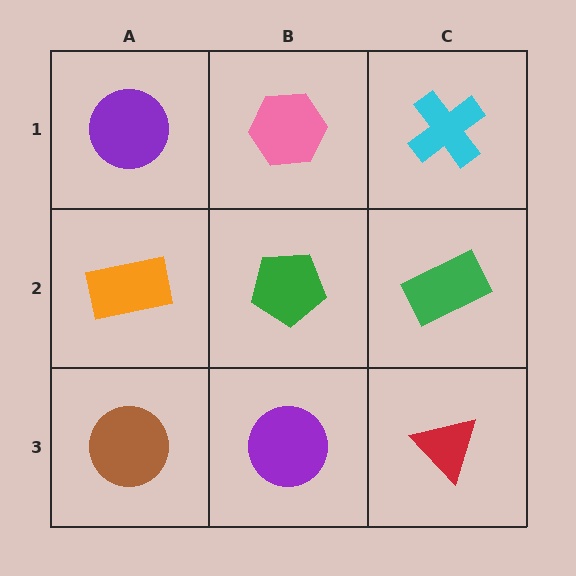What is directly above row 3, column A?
An orange rectangle.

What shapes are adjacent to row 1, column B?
A green pentagon (row 2, column B), a purple circle (row 1, column A), a cyan cross (row 1, column C).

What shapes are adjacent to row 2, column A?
A purple circle (row 1, column A), a brown circle (row 3, column A), a green pentagon (row 2, column B).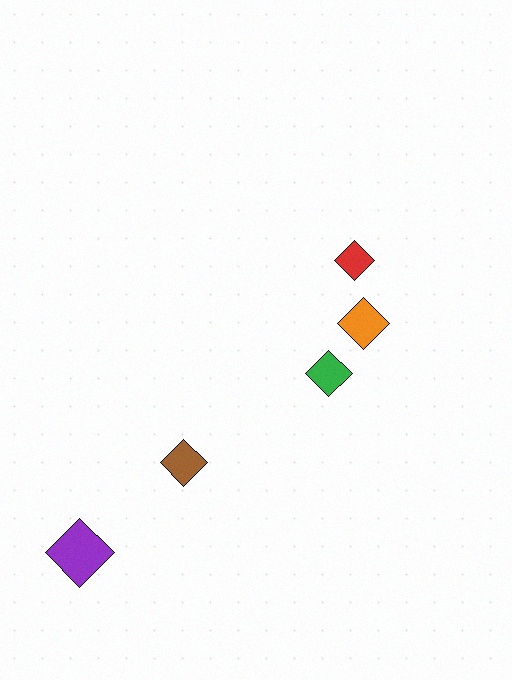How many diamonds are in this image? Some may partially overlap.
There are 5 diamonds.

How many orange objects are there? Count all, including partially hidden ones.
There is 1 orange object.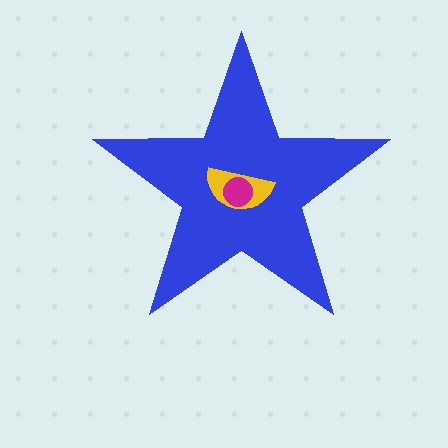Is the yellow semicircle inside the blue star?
Yes.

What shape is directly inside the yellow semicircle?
The magenta circle.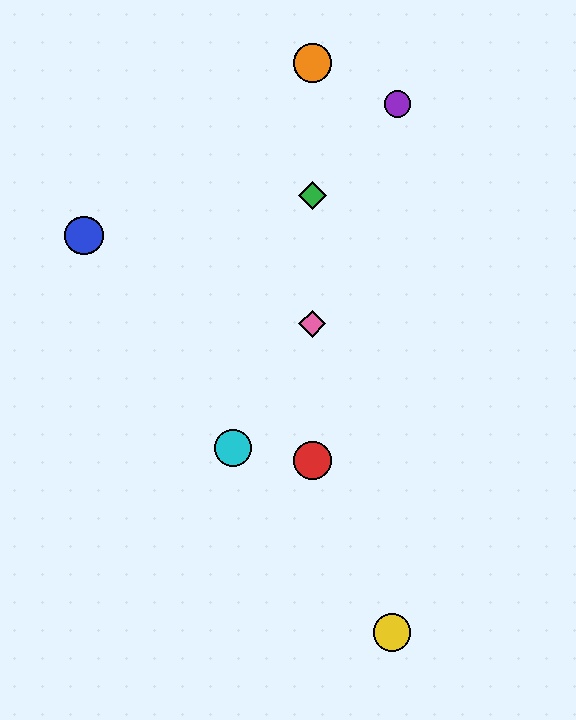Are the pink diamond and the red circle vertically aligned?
Yes, both are at x≈312.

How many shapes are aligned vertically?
4 shapes (the red circle, the green diamond, the orange circle, the pink diamond) are aligned vertically.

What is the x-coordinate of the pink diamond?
The pink diamond is at x≈312.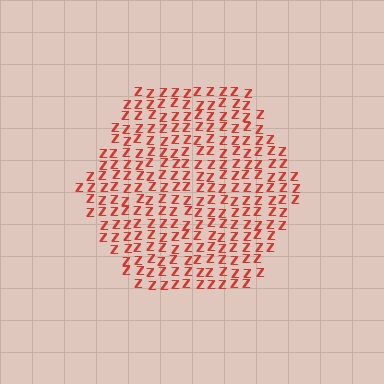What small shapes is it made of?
It is made of small letter Z's.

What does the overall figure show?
The overall figure shows a hexagon.